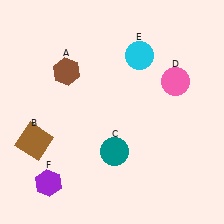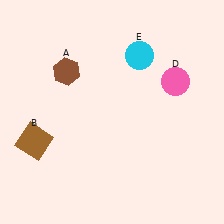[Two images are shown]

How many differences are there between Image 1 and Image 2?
There are 2 differences between the two images.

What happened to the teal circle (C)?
The teal circle (C) was removed in Image 2. It was in the bottom-right area of Image 1.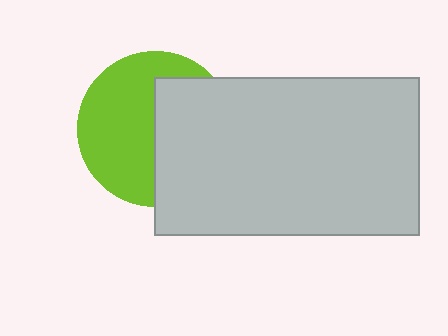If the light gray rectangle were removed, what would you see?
You would see the complete lime circle.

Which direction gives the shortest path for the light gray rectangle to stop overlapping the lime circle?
Moving right gives the shortest separation.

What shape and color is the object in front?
The object in front is a light gray rectangle.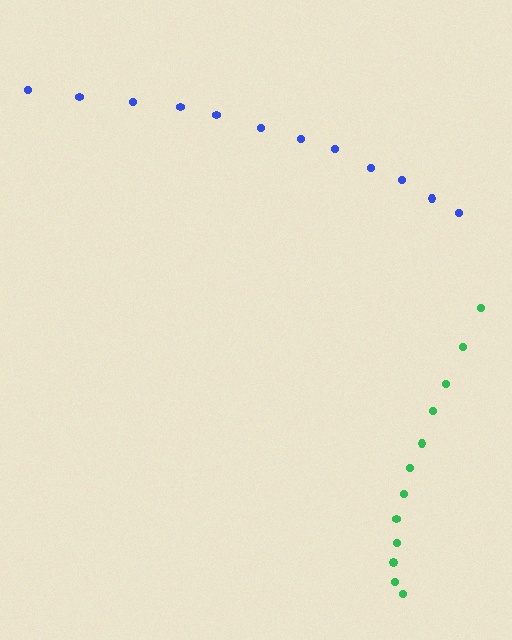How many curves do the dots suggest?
There are 2 distinct paths.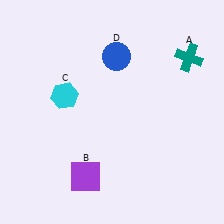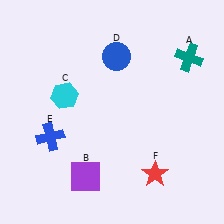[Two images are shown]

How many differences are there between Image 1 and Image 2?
There are 2 differences between the two images.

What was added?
A blue cross (E), a red star (F) were added in Image 2.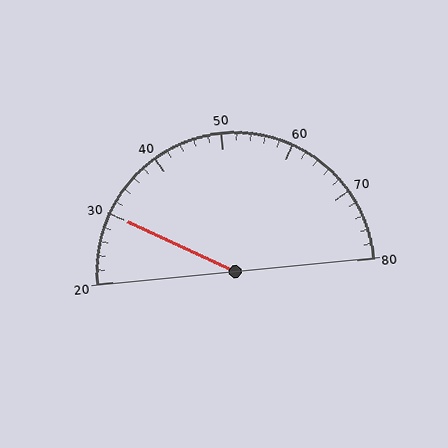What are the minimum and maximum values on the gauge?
The gauge ranges from 20 to 80.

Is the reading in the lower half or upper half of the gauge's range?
The reading is in the lower half of the range (20 to 80).